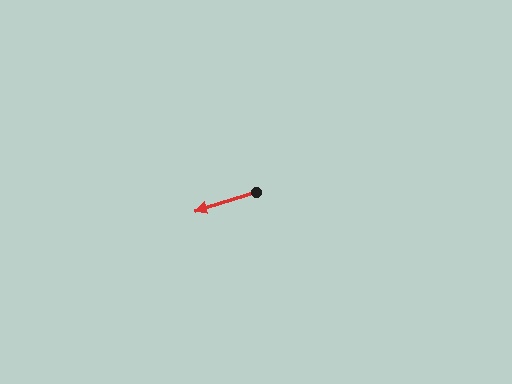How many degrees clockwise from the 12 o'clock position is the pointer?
Approximately 253 degrees.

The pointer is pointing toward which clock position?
Roughly 8 o'clock.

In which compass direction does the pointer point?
West.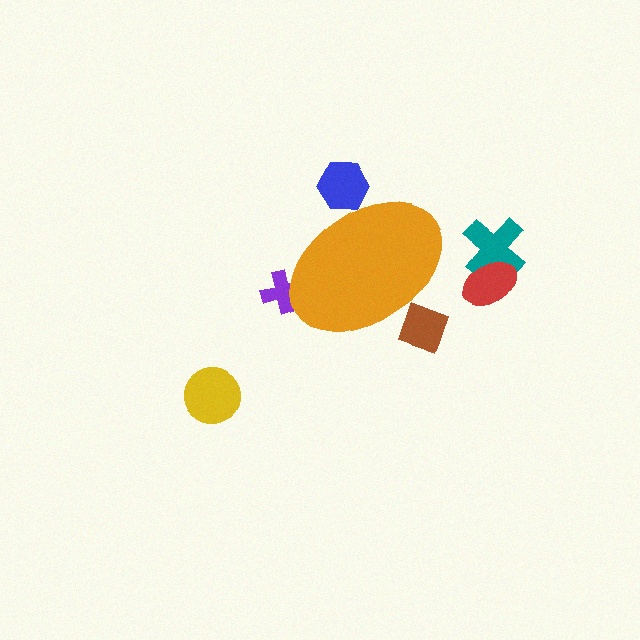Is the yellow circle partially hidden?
No, the yellow circle is fully visible.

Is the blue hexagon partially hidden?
Yes, the blue hexagon is partially hidden behind the orange ellipse.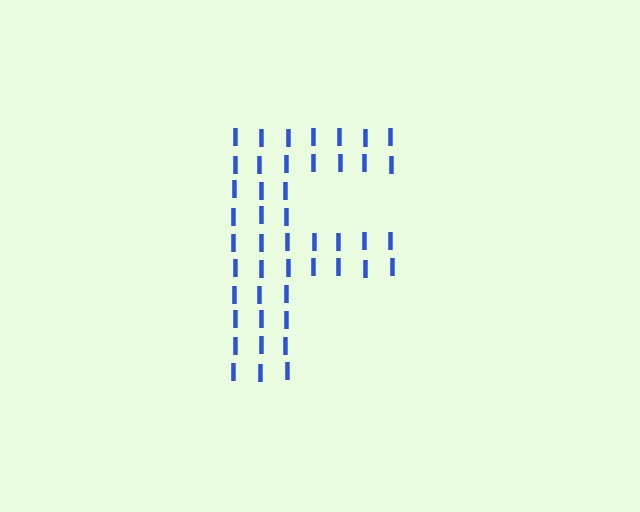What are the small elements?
The small elements are letter I's.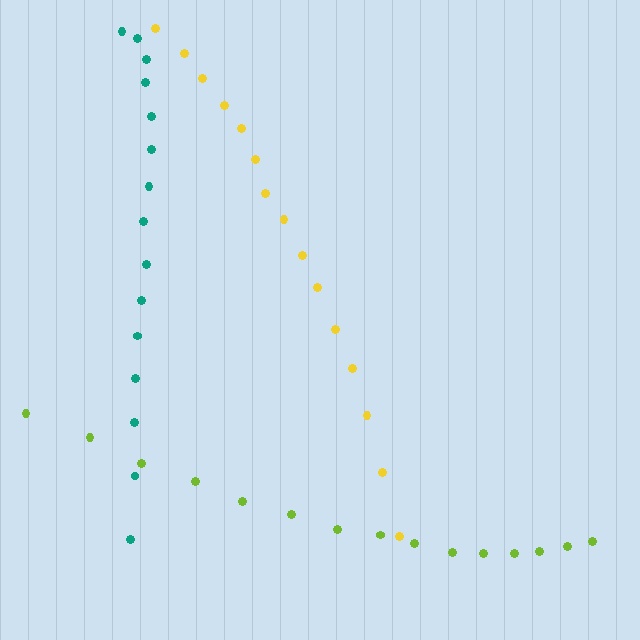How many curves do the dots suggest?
There are 3 distinct paths.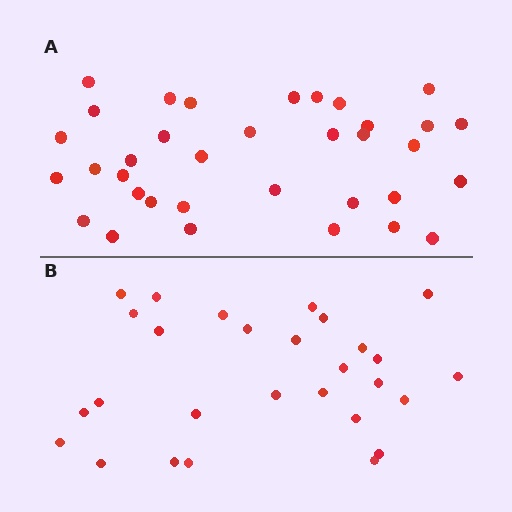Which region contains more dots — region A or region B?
Region A (the top region) has more dots.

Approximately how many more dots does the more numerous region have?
Region A has roughly 8 or so more dots than region B.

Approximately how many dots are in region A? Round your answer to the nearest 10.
About 40 dots. (The exact count is 35, which rounds to 40.)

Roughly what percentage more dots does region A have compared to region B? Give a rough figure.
About 25% more.